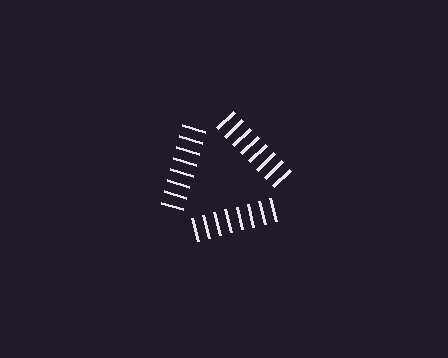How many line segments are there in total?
24 — 8 along each of the 3 edges.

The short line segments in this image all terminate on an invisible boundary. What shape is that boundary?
An illusory triangle — the line segments terminate on its edges but no continuous stroke is drawn.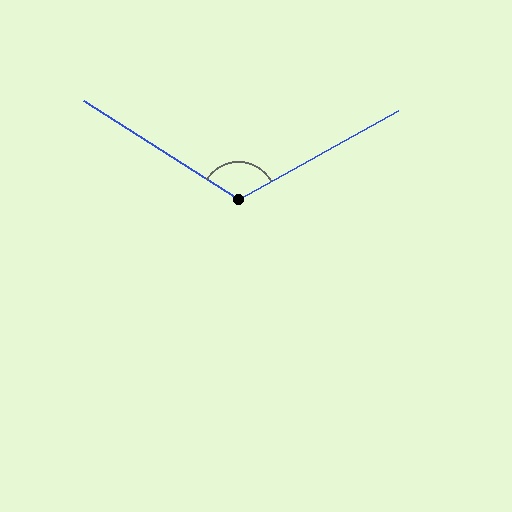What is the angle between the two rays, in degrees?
Approximately 118 degrees.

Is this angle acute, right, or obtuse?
It is obtuse.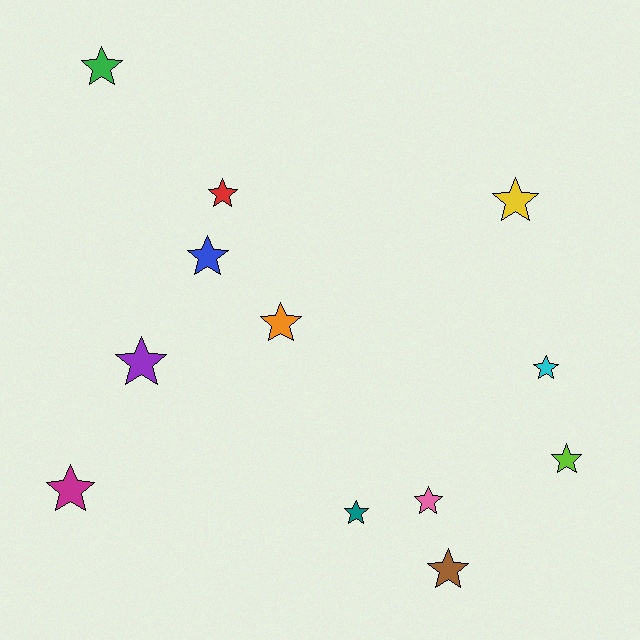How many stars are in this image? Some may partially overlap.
There are 12 stars.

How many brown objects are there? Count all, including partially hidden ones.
There is 1 brown object.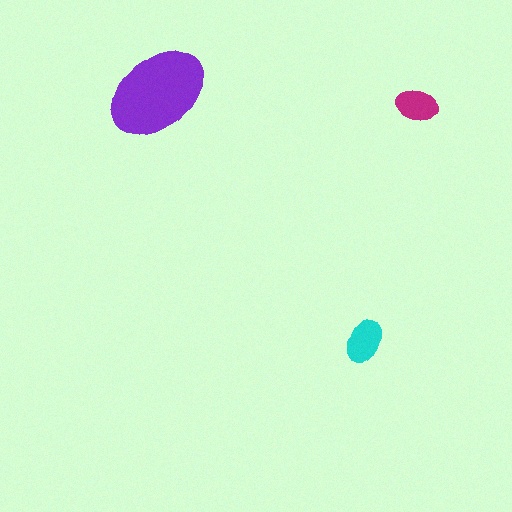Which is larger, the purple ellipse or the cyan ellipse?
The purple one.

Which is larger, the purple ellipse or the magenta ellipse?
The purple one.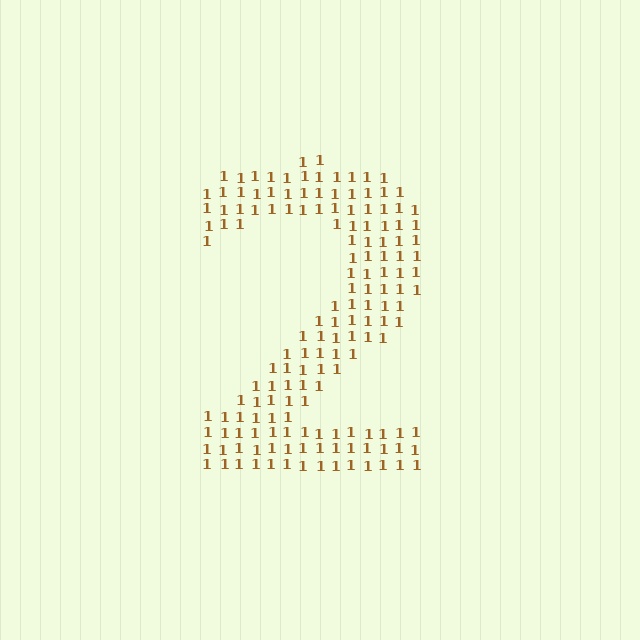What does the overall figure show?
The overall figure shows the digit 2.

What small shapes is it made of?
It is made of small digit 1's.